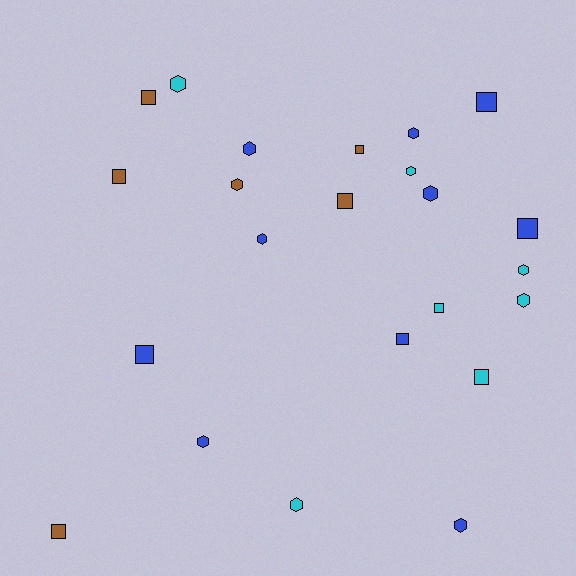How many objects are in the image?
There are 23 objects.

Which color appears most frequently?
Blue, with 10 objects.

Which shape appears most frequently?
Hexagon, with 12 objects.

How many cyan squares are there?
There are 2 cyan squares.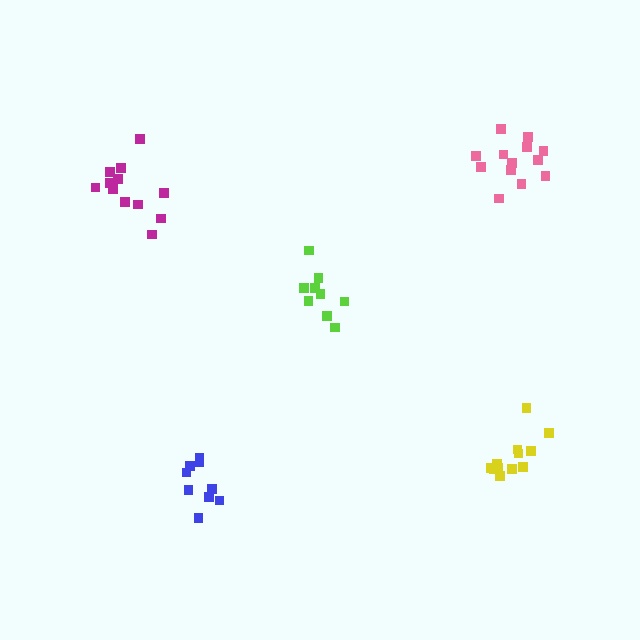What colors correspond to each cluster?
The clusters are colored: blue, magenta, yellow, lime, pink.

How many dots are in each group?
Group 1: 9 dots, Group 2: 12 dots, Group 3: 12 dots, Group 4: 9 dots, Group 5: 13 dots (55 total).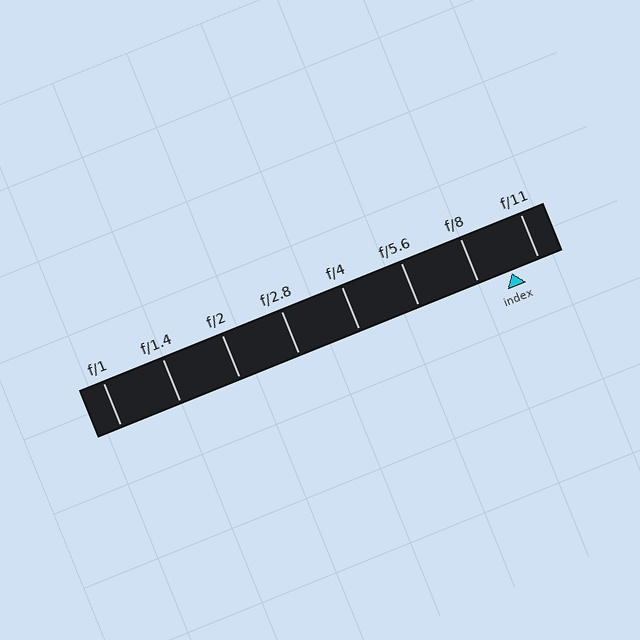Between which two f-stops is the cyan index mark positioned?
The index mark is between f/8 and f/11.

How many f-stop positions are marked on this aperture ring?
There are 8 f-stop positions marked.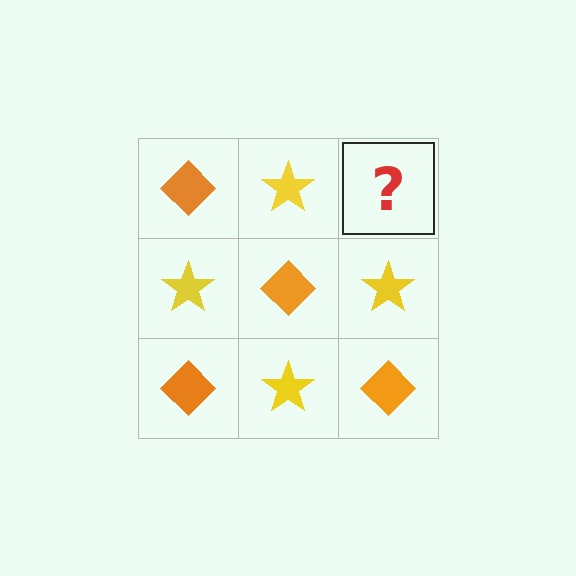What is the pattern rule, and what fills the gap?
The rule is that it alternates orange diamond and yellow star in a checkerboard pattern. The gap should be filled with an orange diamond.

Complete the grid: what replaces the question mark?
The question mark should be replaced with an orange diamond.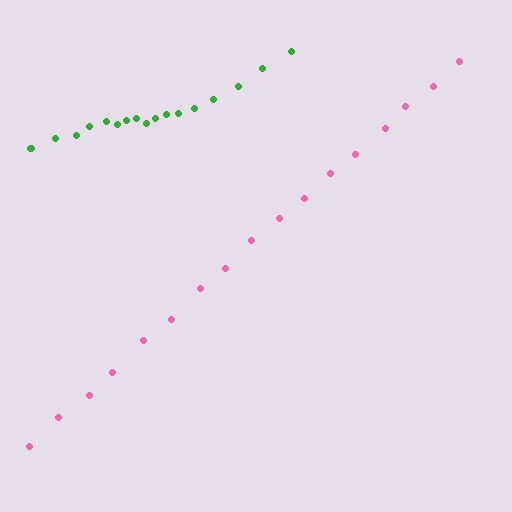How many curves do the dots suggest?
There are 2 distinct paths.